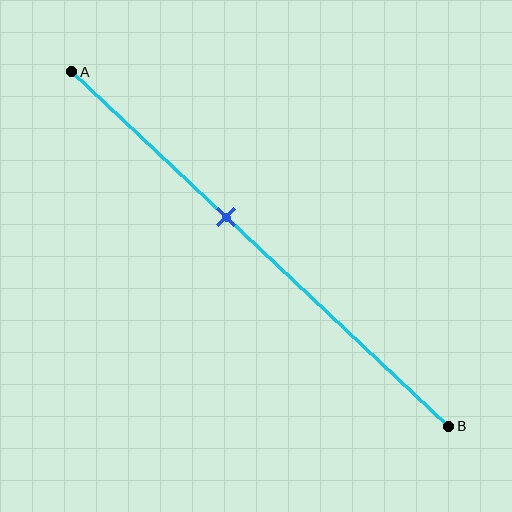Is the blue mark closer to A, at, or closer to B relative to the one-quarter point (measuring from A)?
The blue mark is closer to point B than the one-quarter point of segment AB.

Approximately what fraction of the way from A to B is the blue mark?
The blue mark is approximately 40% of the way from A to B.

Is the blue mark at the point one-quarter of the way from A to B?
No, the mark is at about 40% from A, not at the 25% one-quarter point.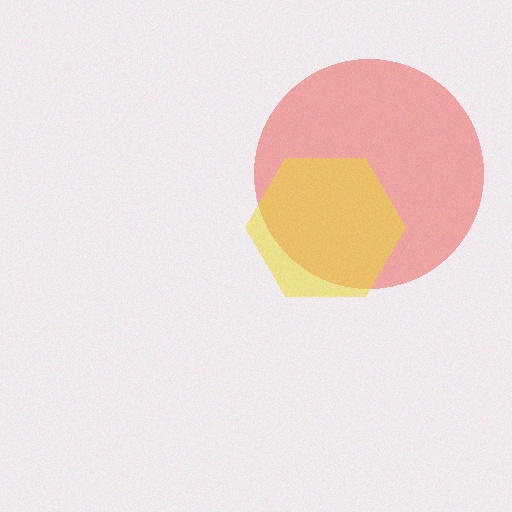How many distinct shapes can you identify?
There are 2 distinct shapes: a red circle, a yellow hexagon.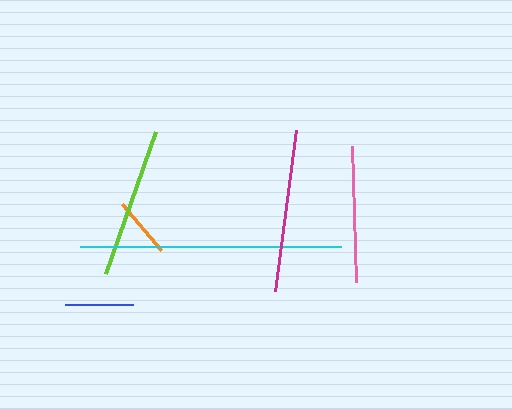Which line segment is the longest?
The cyan line is the longest at approximately 261 pixels.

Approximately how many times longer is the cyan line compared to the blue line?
The cyan line is approximately 3.8 times the length of the blue line.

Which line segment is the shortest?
The orange line is the shortest at approximately 60 pixels.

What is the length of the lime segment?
The lime segment is approximately 150 pixels long.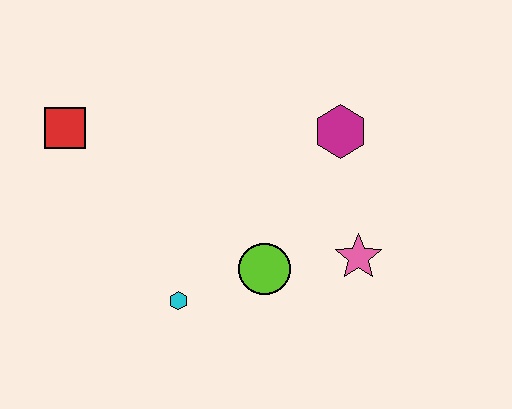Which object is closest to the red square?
The cyan hexagon is closest to the red square.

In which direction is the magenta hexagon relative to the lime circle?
The magenta hexagon is above the lime circle.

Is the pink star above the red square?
No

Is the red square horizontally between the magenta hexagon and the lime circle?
No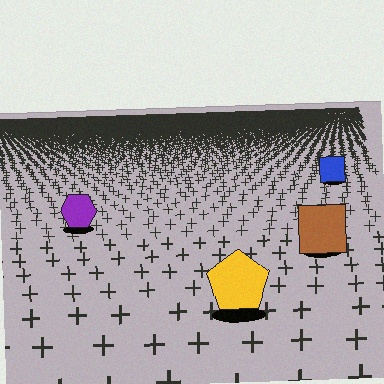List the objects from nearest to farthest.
From nearest to farthest: the yellow pentagon, the brown square, the purple hexagon, the blue square.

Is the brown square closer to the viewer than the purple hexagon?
Yes. The brown square is closer — you can tell from the texture gradient: the ground texture is coarser near it.